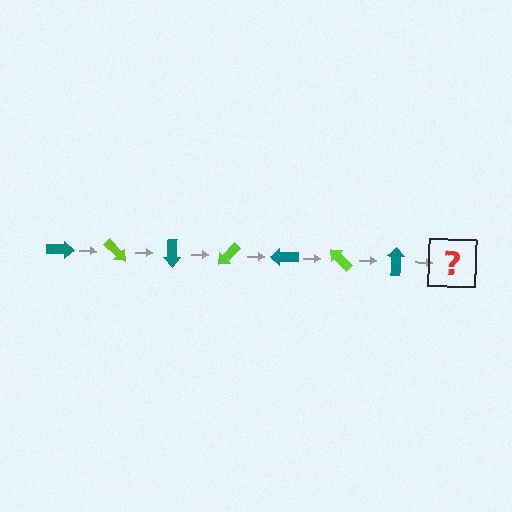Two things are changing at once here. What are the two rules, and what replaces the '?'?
The two rules are that it rotates 45 degrees each step and the color cycles through teal and lime. The '?' should be a lime arrow, rotated 315 degrees from the start.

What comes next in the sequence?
The next element should be a lime arrow, rotated 315 degrees from the start.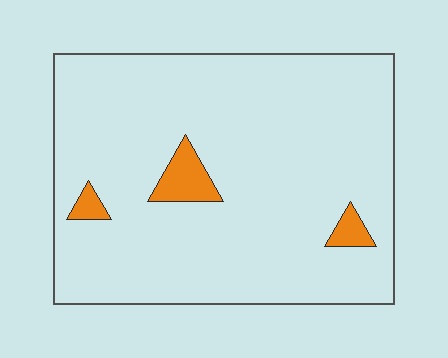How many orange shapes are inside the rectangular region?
3.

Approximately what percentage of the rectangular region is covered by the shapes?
Approximately 5%.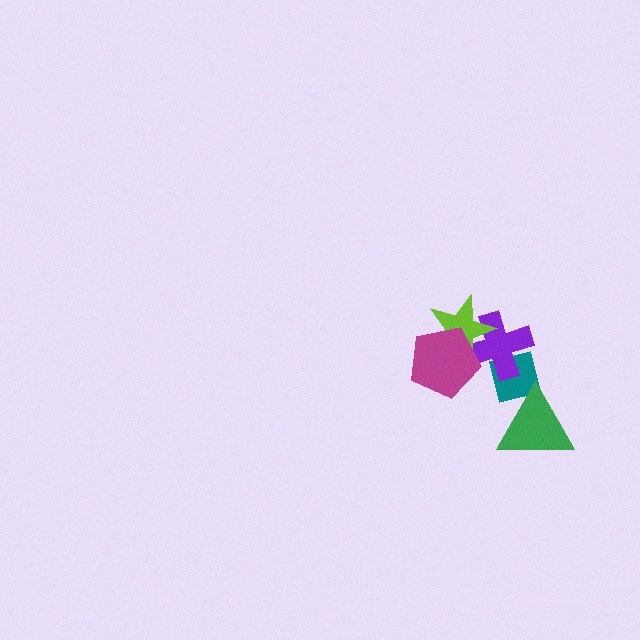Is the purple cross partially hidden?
Yes, it is partially covered by another shape.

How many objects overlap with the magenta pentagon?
2 objects overlap with the magenta pentagon.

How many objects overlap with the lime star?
2 objects overlap with the lime star.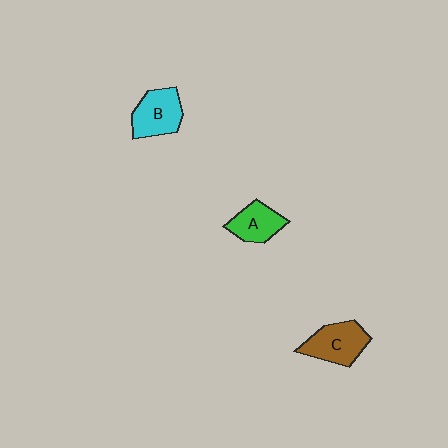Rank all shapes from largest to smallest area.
From largest to smallest: C (brown), B (cyan), A (green).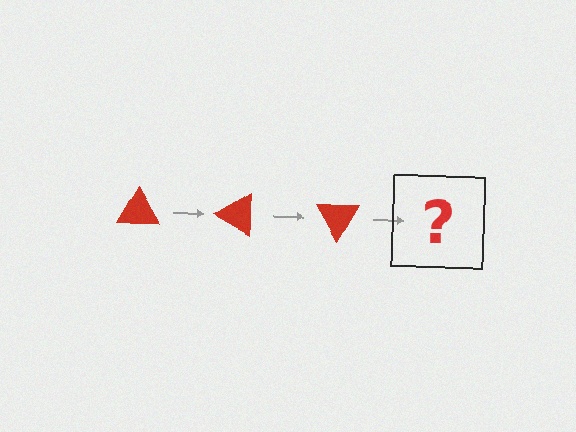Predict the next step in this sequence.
The next step is a red triangle rotated 90 degrees.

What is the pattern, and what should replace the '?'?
The pattern is that the triangle rotates 30 degrees each step. The '?' should be a red triangle rotated 90 degrees.